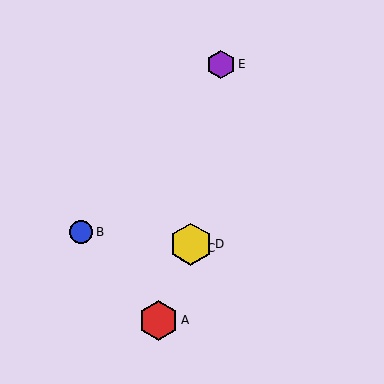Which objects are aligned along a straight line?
Objects A, C, D are aligned along a straight line.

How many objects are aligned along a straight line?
3 objects (A, C, D) are aligned along a straight line.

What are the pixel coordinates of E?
Object E is at (221, 64).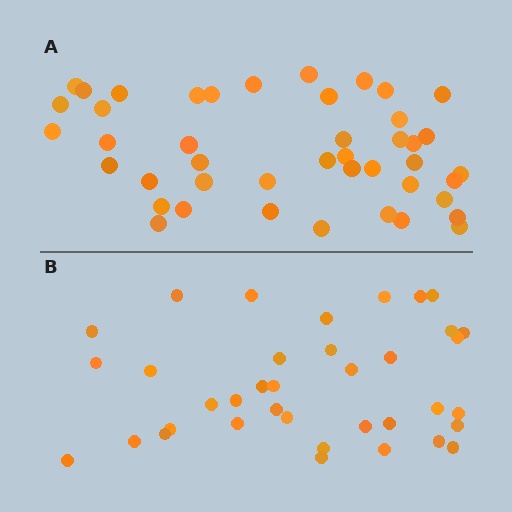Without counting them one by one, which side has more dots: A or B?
Region A (the top region) has more dots.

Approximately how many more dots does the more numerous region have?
Region A has roughly 8 or so more dots than region B.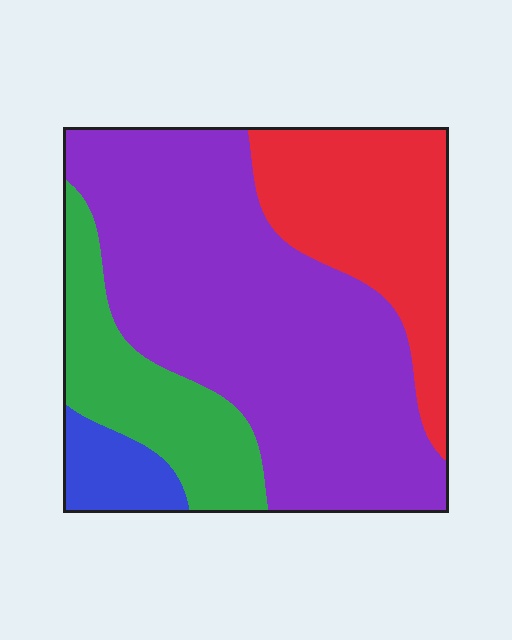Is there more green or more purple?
Purple.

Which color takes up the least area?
Blue, at roughly 5%.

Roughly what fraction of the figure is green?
Green takes up about one sixth (1/6) of the figure.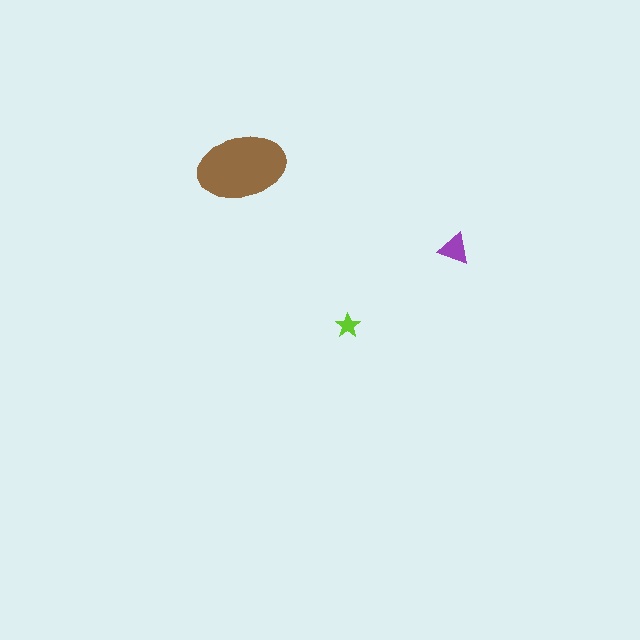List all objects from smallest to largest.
The lime star, the purple triangle, the brown ellipse.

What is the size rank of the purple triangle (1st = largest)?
2nd.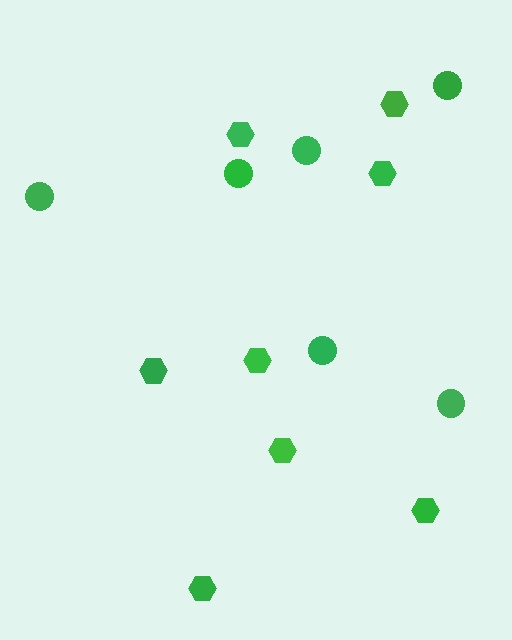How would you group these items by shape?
There are 2 groups: one group of hexagons (8) and one group of circles (6).